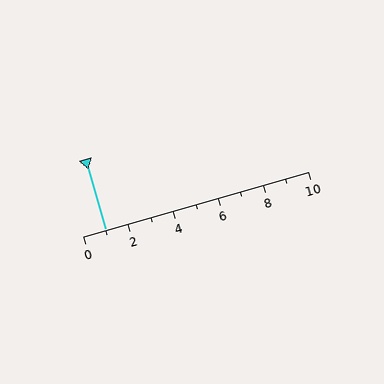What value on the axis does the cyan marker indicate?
The marker indicates approximately 1.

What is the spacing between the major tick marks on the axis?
The major ticks are spaced 2 apart.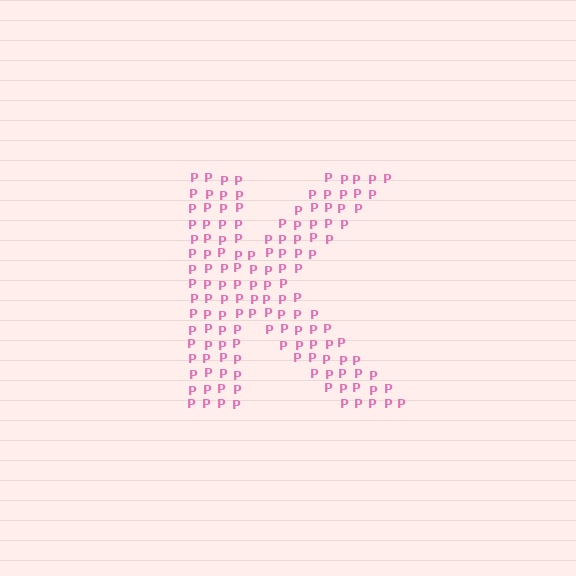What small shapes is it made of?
It is made of small letter P's.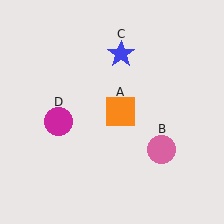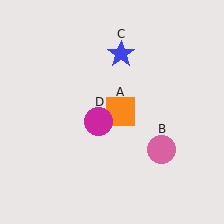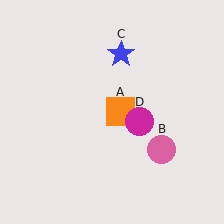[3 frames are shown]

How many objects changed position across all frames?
1 object changed position: magenta circle (object D).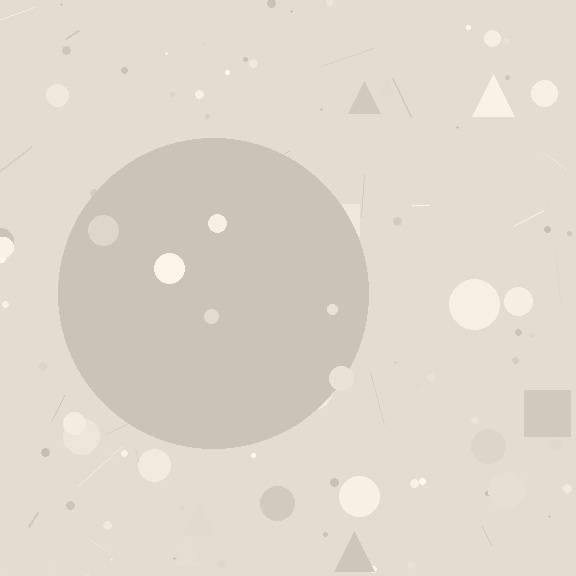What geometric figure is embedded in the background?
A circle is embedded in the background.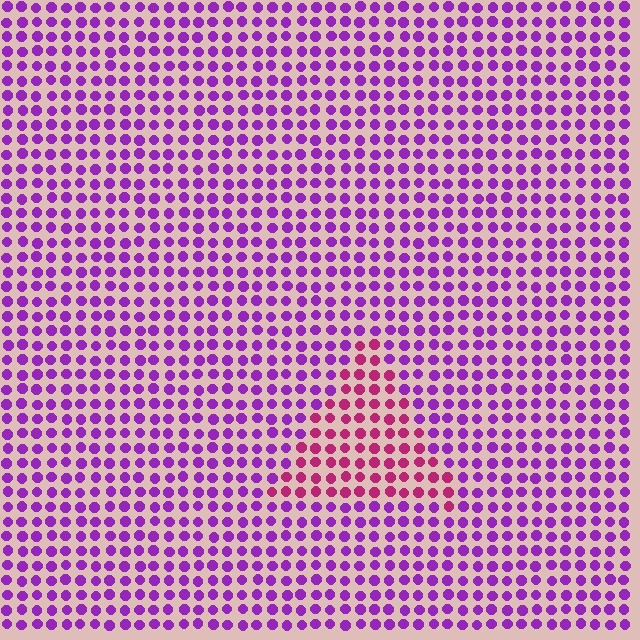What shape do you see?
I see a triangle.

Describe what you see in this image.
The image is filled with small purple elements in a uniform arrangement. A triangle-shaped region is visible where the elements are tinted to a slightly different hue, forming a subtle color boundary.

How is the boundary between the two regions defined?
The boundary is defined purely by a slight shift in hue (about 43 degrees). Spacing, size, and orientation are identical on both sides.